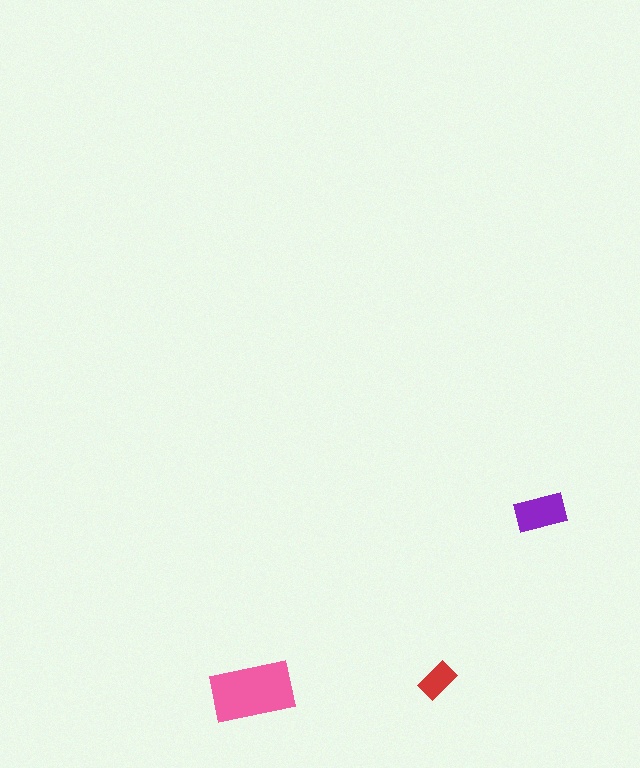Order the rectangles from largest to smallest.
the pink one, the purple one, the red one.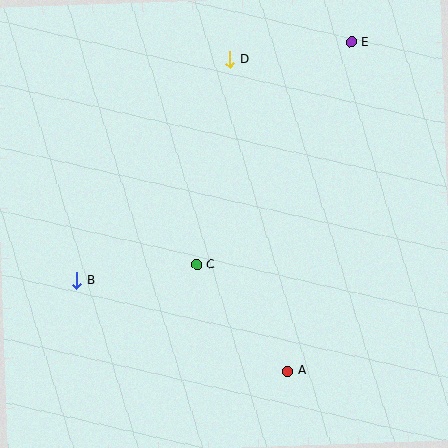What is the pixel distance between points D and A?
The distance between D and A is 317 pixels.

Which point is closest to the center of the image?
Point C at (196, 265) is closest to the center.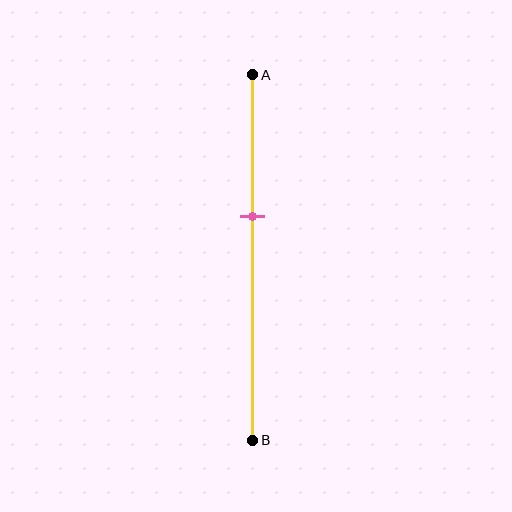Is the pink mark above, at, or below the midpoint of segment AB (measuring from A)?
The pink mark is above the midpoint of segment AB.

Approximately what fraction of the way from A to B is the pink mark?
The pink mark is approximately 40% of the way from A to B.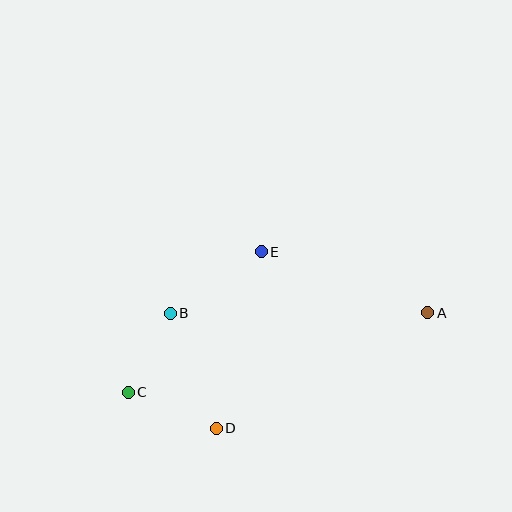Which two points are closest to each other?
Points B and C are closest to each other.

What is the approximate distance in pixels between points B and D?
The distance between B and D is approximately 124 pixels.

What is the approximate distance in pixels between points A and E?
The distance between A and E is approximately 177 pixels.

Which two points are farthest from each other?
Points A and C are farthest from each other.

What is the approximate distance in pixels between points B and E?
The distance between B and E is approximately 110 pixels.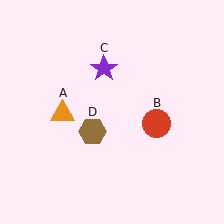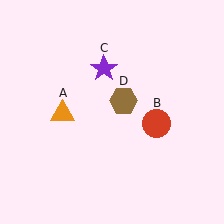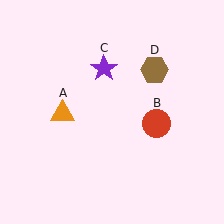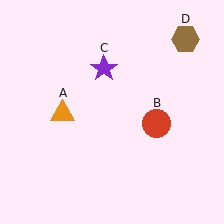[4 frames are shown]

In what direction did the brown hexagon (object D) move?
The brown hexagon (object D) moved up and to the right.